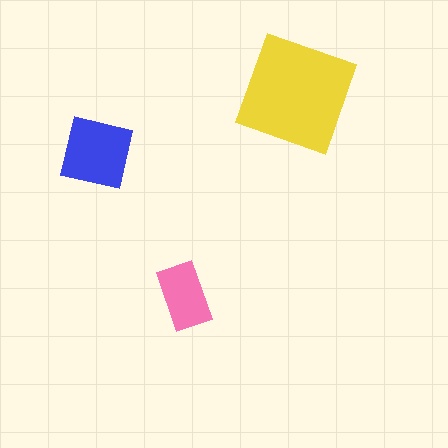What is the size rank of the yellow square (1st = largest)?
1st.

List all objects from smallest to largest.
The pink rectangle, the blue square, the yellow square.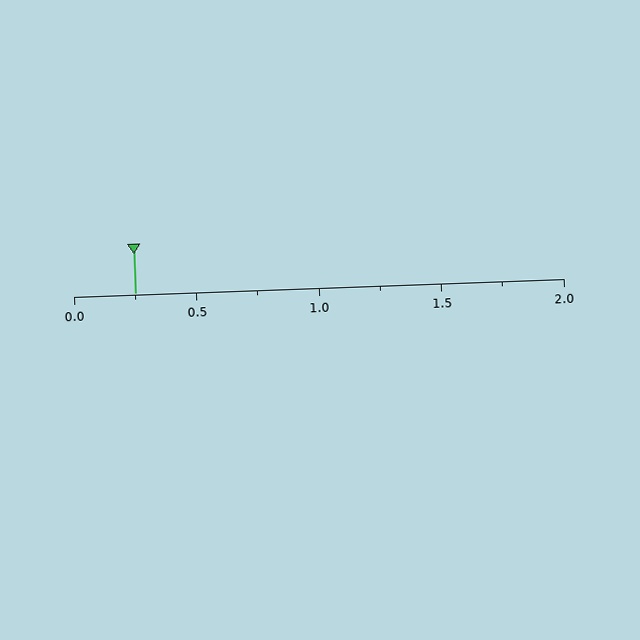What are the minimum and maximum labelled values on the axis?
The axis runs from 0.0 to 2.0.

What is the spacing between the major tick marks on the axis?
The major ticks are spaced 0.5 apart.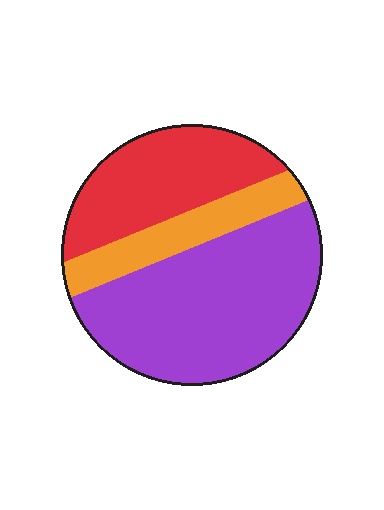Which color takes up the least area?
Orange, at roughly 15%.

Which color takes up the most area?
Purple, at roughly 55%.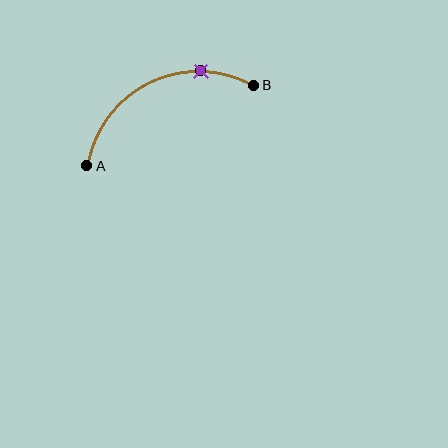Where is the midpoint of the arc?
The arc midpoint is the point on the curve farthest from the straight line joining A and B. It sits above that line.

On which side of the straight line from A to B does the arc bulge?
The arc bulges above the straight line connecting A and B.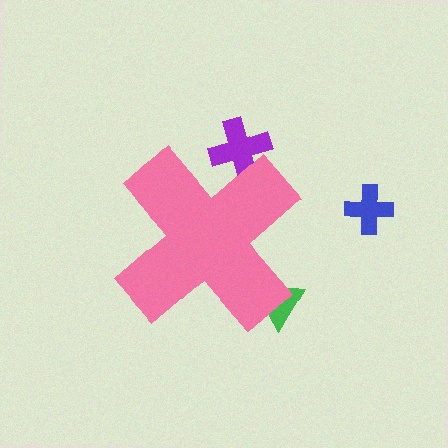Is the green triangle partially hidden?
Yes, the green triangle is partially hidden behind the pink cross.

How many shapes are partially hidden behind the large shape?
2 shapes are partially hidden.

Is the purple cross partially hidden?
Yes, the purple cross is partially hidden behind the pink cross.